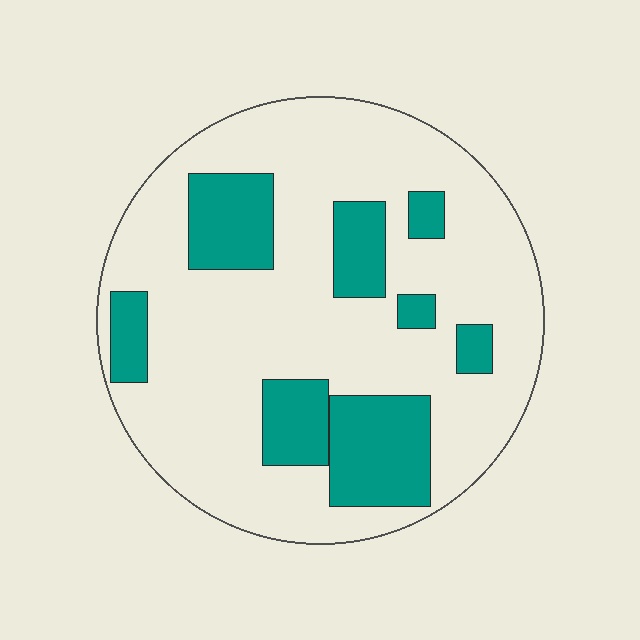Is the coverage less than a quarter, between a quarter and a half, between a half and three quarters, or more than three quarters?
Less than a quarter.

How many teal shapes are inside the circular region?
8.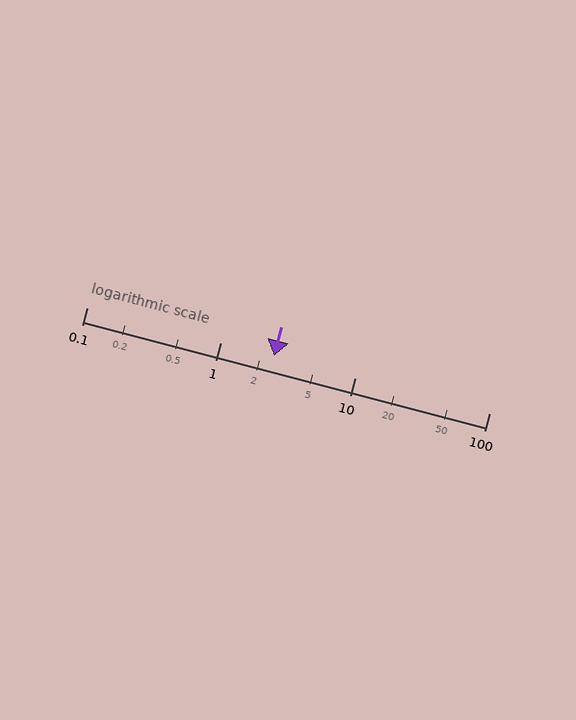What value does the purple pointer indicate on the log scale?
The pointer indicates approximately 2.5.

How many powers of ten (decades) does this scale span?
The scale spans 3 decades, from 0.1 to 100.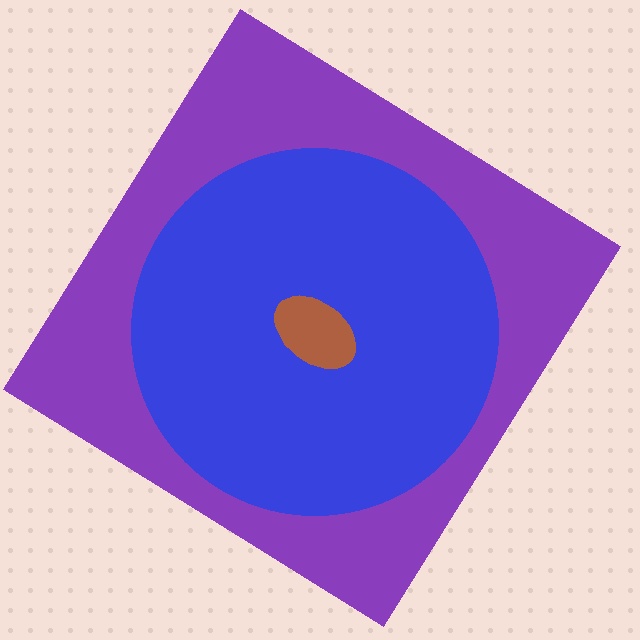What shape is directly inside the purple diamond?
The blue circle.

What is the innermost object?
The brown ellipse.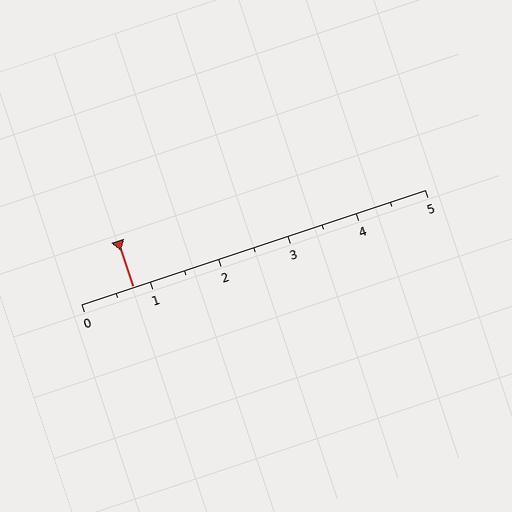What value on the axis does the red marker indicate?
The marker indicates approximately 0.8.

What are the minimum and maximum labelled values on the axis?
The axis runs from 0 to 5.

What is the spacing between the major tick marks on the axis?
The major ticks are spaced 1 apart.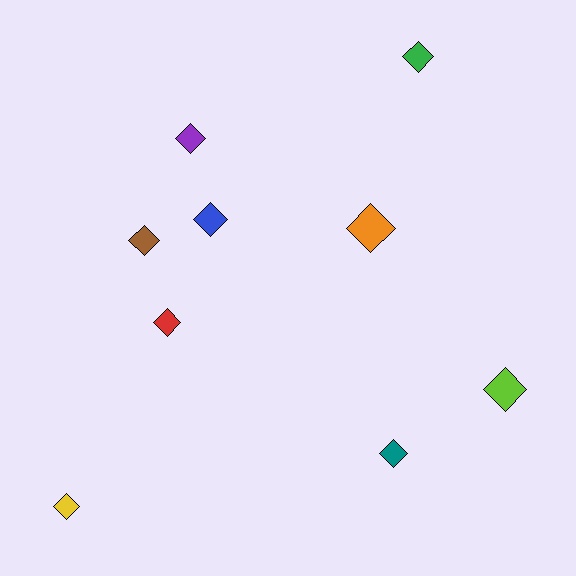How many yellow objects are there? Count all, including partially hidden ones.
There is 1 yellow object.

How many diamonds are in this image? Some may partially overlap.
There are 9 diamonds.